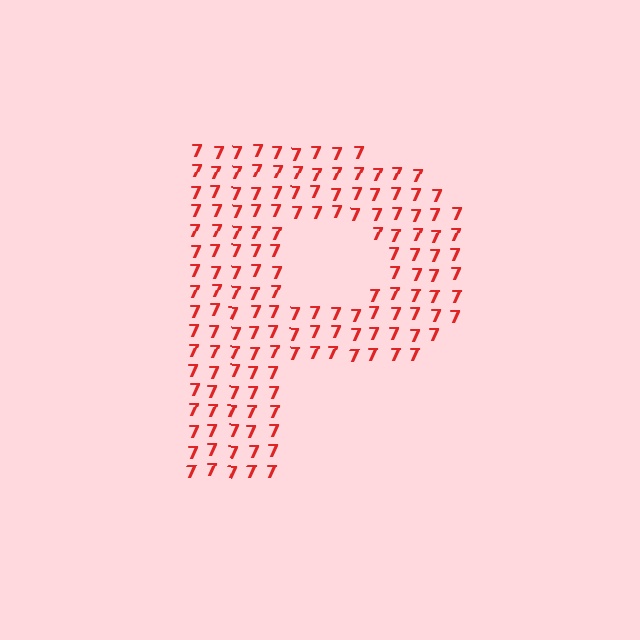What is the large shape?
The large shape is the letter P.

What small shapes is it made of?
It is made of small digit 7's.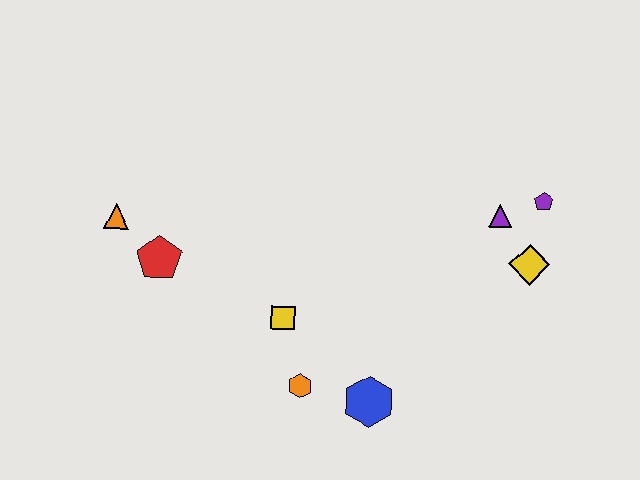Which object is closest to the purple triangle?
The purple pentagon is closest to the purple triangle.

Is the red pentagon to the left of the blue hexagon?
Yes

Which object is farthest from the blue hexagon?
The orange triangle is farthest from the blue hexagon.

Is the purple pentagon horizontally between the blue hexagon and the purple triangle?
No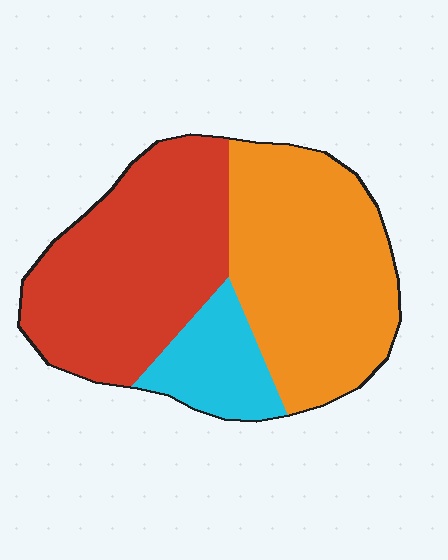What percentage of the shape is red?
Red covers roughly 45% of the shape.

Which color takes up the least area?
Cyan, at roughly 15%.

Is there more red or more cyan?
Red.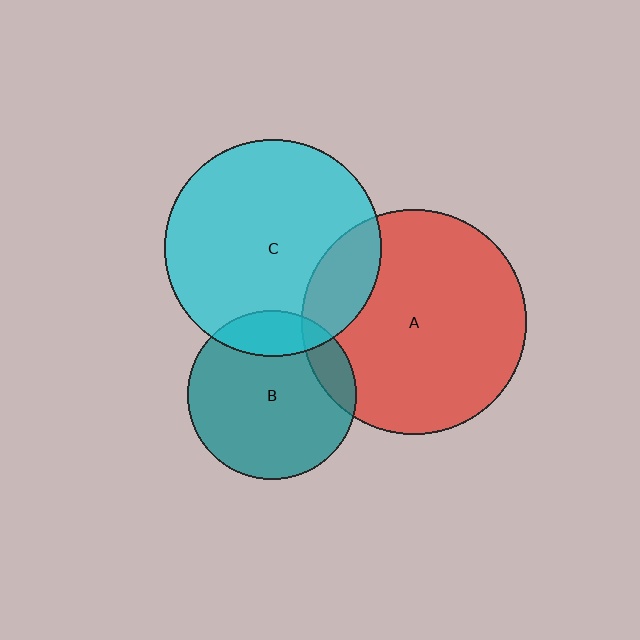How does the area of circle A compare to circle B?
Approximately 1.8 times.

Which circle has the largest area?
Circle A (red).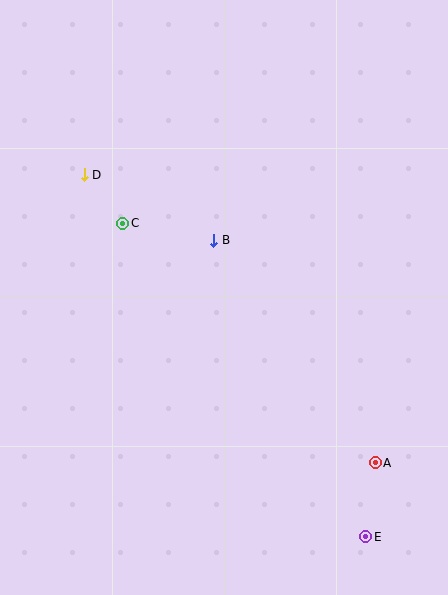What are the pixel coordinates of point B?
Point B is at (214, 240).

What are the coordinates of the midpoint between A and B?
The midpoint between A and B is at (295, 351).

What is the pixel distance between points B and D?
The distance between B and D is 145 pixels.